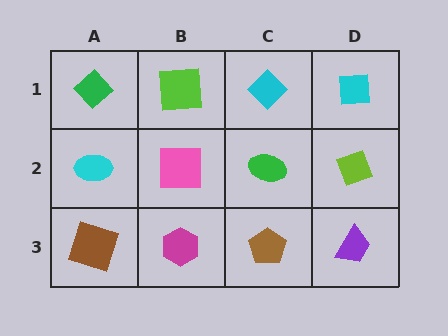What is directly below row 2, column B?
A magenta hexagon.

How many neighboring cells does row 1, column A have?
2.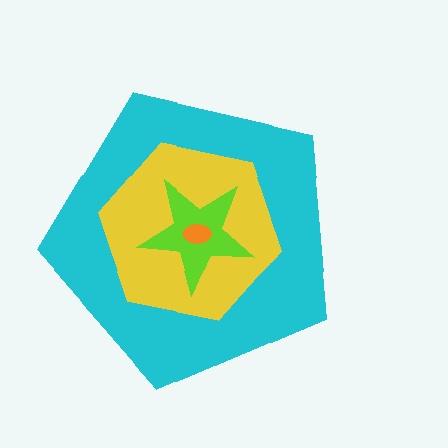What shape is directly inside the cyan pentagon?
The yellow hexagon.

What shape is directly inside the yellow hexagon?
The lime star.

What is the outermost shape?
The cyan pentagon.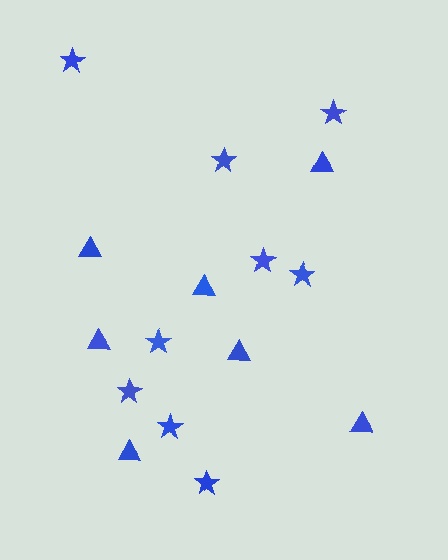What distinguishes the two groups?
There are 2 groups: one group of triangles (7) and one group of stars (9).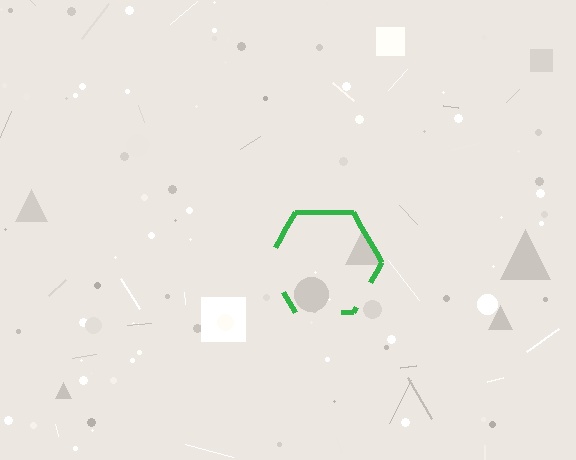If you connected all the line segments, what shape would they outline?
They would outline a hexagon.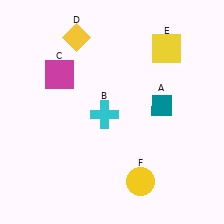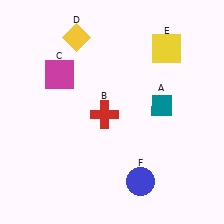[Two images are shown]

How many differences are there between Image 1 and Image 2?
There are 2 differences between the two images.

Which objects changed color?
B changed from cyan to red. F changed from yellow to blue.